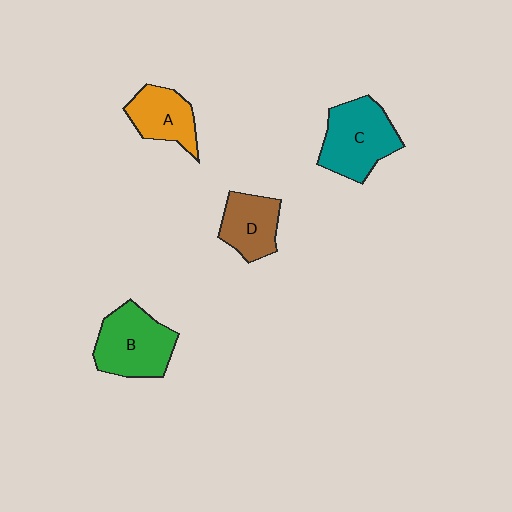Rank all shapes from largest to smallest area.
From largest to smallest: C (teal), B (green), A (orange), D (brown).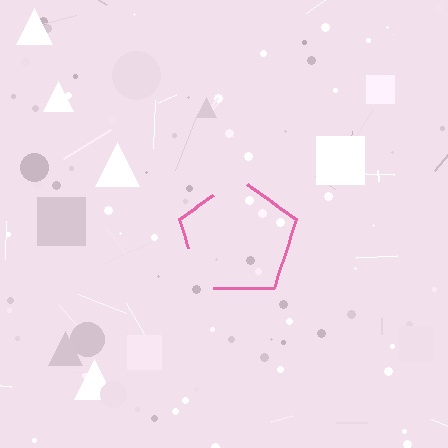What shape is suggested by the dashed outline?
The dashed outline suggests a pentagon.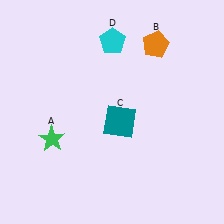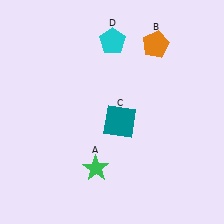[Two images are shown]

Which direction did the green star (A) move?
The green star (A) moved right.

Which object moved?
The green star (A) moved right.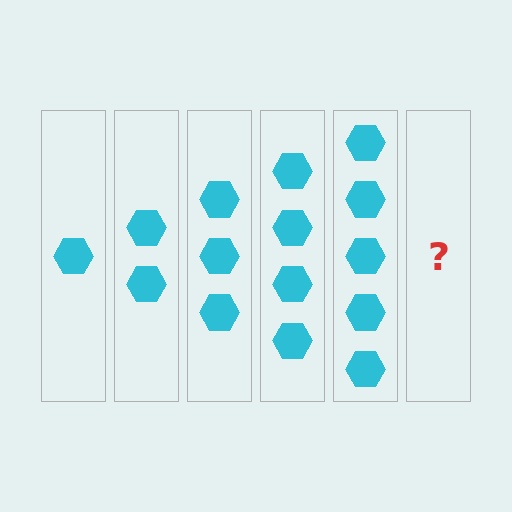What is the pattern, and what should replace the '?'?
The pattern is that each step adds one more hexagon. The '?' should be 6 hexagons.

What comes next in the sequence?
The next element should be 6 hexagons.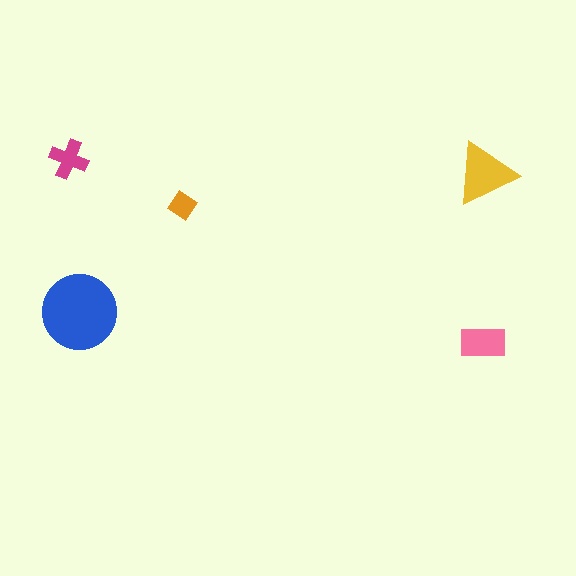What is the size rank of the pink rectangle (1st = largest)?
3rd.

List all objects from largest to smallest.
The blue circle, the yellow triangle, the pink rectangle, the magenta cross, the orange diamond.